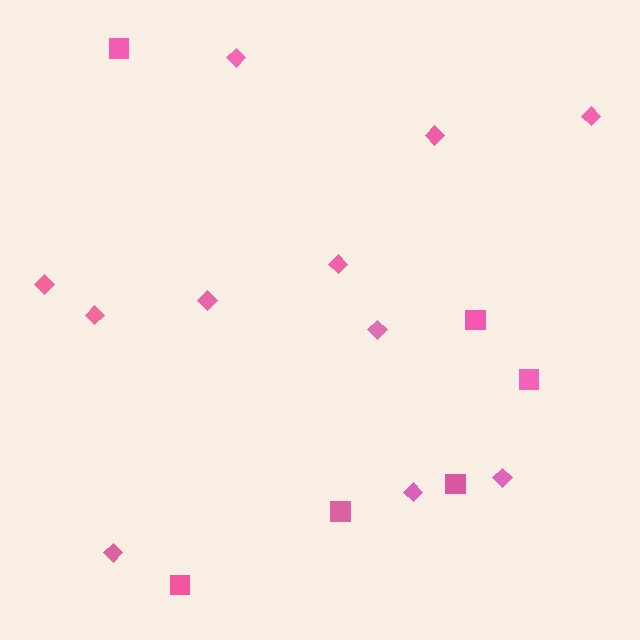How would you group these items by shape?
There are 2 groups: one group of squares (6) and one group of diamonds (11).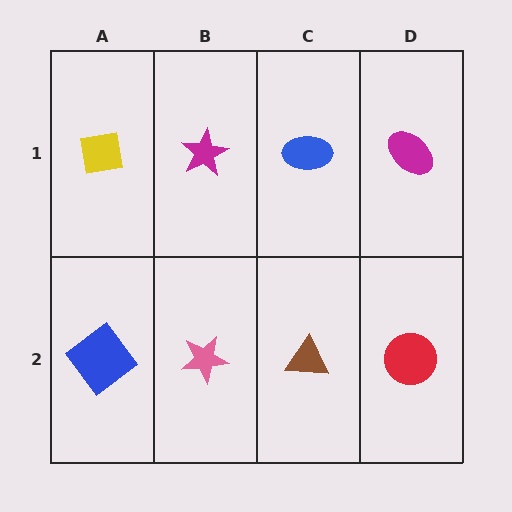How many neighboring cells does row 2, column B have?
3.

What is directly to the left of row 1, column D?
A blue ellipse.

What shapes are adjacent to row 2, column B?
A magenta star (row 1, column B), a blue diamond (row 2, column A), a brown triangle (row 2, column C).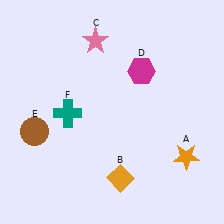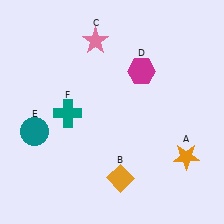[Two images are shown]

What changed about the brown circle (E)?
In Image 1, E is brown. In Image 2, it changed to teal.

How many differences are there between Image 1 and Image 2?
There is 1 difference between the two images.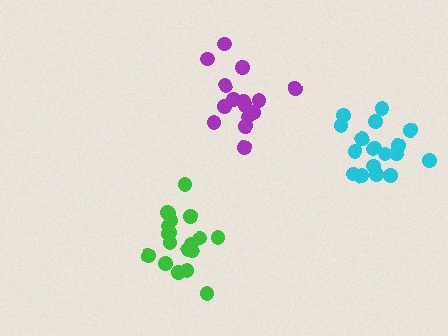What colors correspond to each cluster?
The clusters are colored: cyan, green, purple.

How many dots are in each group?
Group 1: 18 dots, Group 2: 20 dots, Group 3: 15 dots (53 total).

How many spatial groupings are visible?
There are 3 spatial groupings.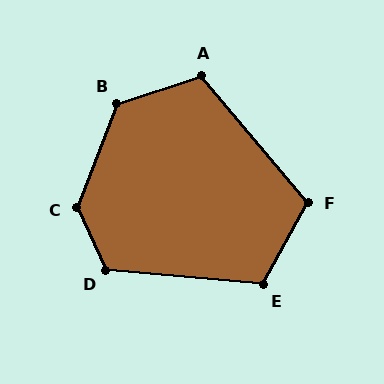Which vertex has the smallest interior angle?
F, at approximately 111 degrees.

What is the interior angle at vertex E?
Approximately 114 degrees (obtuse).